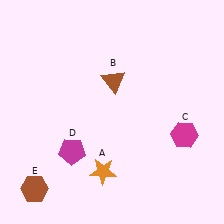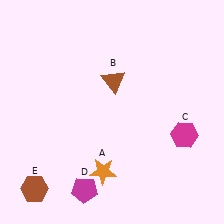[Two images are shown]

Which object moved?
The magenta pentagon (D) moved down.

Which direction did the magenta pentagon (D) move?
The magenta pentagon (D) moved down.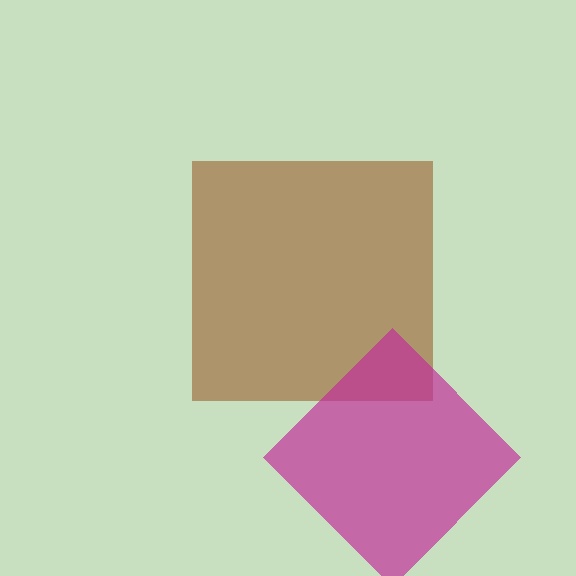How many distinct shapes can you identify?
There are 2 distinct shapes: a brown square, a magenta diamond.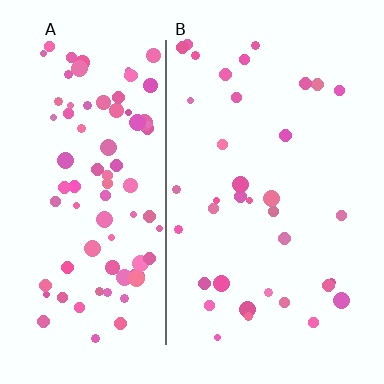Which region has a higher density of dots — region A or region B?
A (the left).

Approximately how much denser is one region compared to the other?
Approximately 2.4× — region A over region B.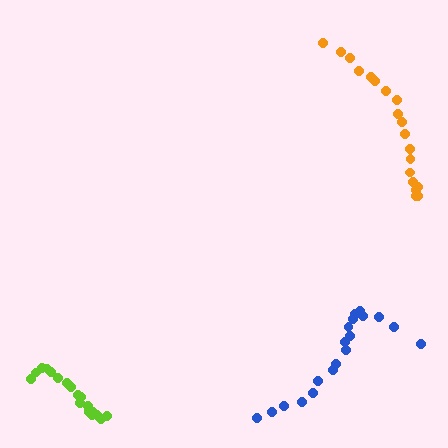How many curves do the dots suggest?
There are 3 distinct paths.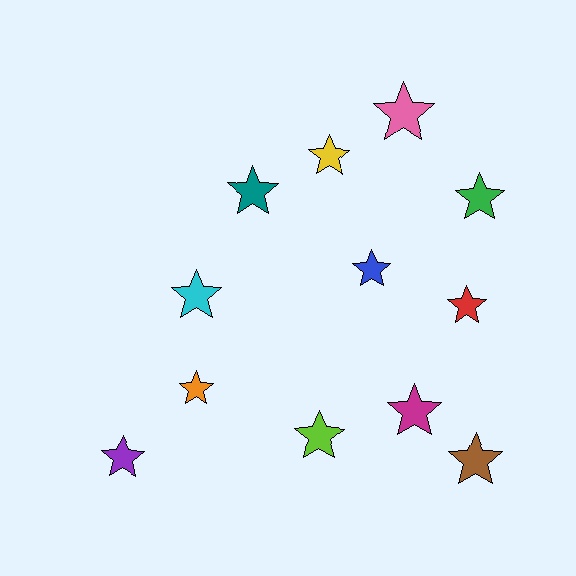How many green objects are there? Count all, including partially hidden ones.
There is 1 green object.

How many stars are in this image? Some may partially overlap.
There are 12 stars.